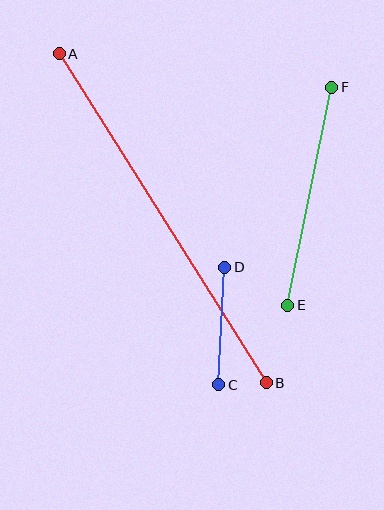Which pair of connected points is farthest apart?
Points A and B are farthest apart.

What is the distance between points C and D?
The distance is approximately 117 pixels.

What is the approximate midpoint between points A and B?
The midpoint is at approximately (163, 218) pixels.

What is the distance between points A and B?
The distance is approximately 389 pixels.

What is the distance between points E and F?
The distance is approximately 223 pixels.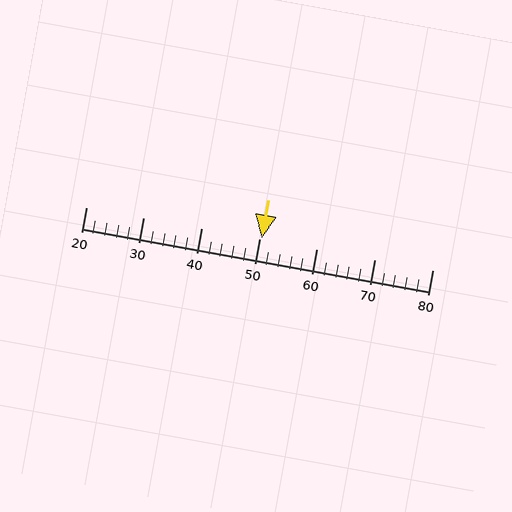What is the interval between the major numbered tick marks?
The major tick marks are spaced 10 units apart.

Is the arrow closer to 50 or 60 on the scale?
The arrow is closer to 50.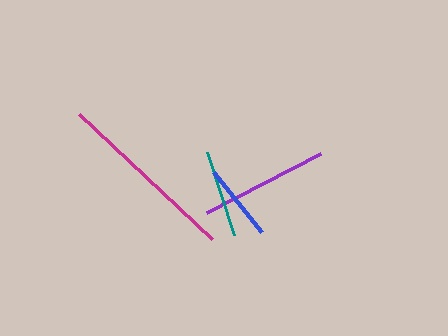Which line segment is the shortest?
The blue line is the shortest at approximately 77 pixels.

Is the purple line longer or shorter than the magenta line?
The magenta line is longer than the purple line.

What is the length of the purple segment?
The purple segment is approximately 128 pixels long.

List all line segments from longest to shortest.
From longest to shortest: magenta, purple, teal, blue.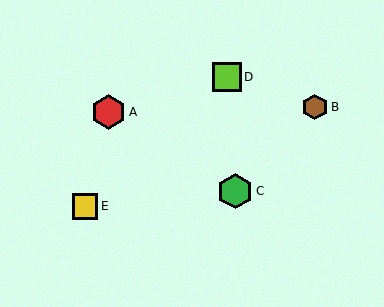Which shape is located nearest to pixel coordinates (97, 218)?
The yellow square (labeled E) at (85, 206) is nearest to that location.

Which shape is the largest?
The green hexagon (labeled C) is the largest.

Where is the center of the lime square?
The center of the lime square is at (227, 77).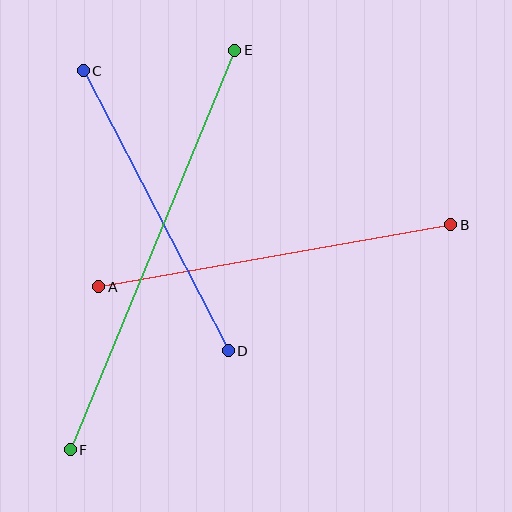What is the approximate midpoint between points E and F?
The midpoint is at approximately (152, 250) pixels.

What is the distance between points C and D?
The distance is approximately 315 pixels.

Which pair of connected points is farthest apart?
Points E and F are farthest apart.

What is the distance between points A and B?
The distance is approximately 358 pixels.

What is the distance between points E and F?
The distance is approximately 432 pixels.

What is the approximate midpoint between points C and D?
The midpoint is at approximately (156, 211) pixels.